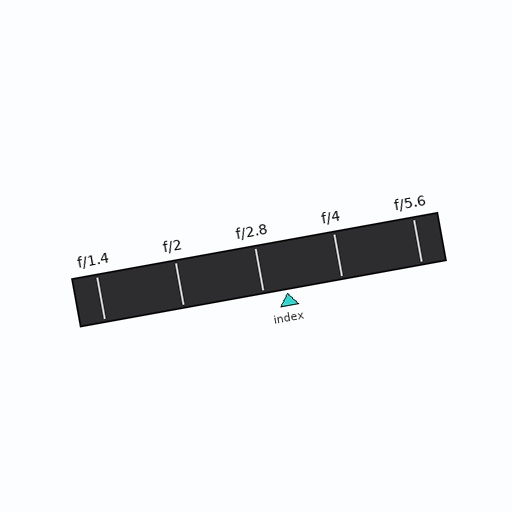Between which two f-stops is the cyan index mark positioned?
The index mark is between f/2.8 and f/4.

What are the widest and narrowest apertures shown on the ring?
The widest aperture shown is f/1.4 and the narrowest is f/5.6.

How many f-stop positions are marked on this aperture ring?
There are 5 f-stop positions marked.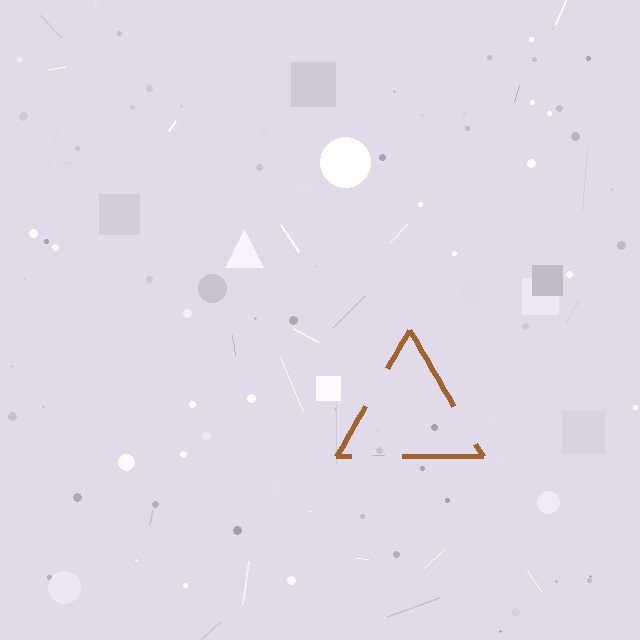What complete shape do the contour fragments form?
The contour fragments form a triangle.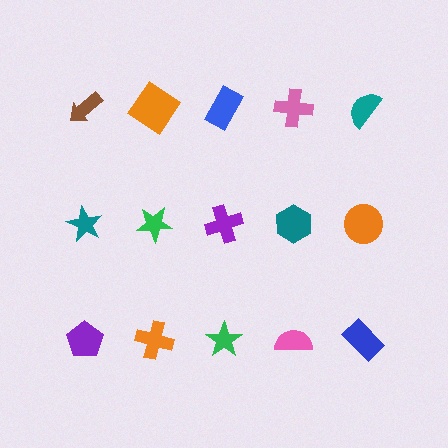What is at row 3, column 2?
An orange cross.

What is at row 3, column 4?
A pink semicircle.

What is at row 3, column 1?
A purple pentagon.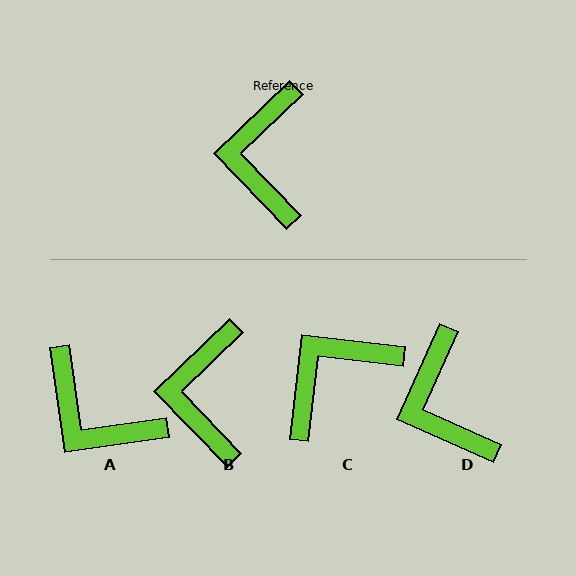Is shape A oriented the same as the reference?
No, it is off by about 54 degrees.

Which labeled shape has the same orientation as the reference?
B.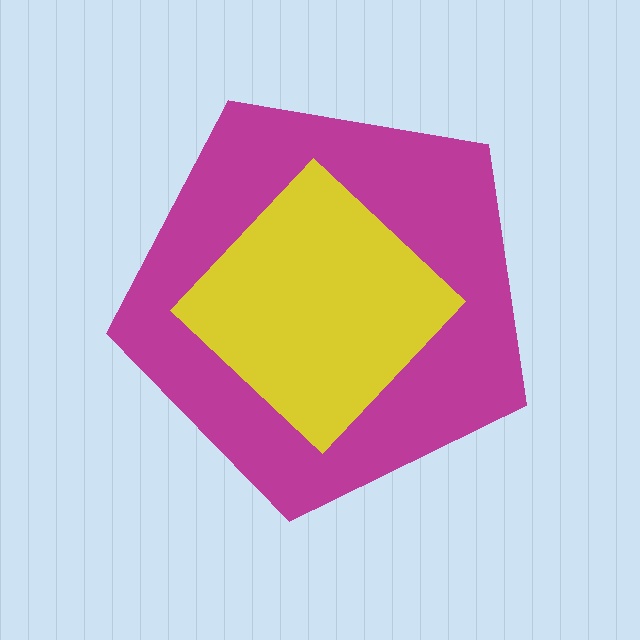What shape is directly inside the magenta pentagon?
The yellow diamond.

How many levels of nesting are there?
2.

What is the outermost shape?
The magenta pentagon.